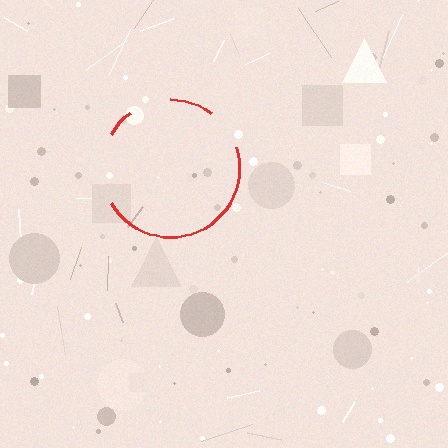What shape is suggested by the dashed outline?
The dashed outline suggests a circle.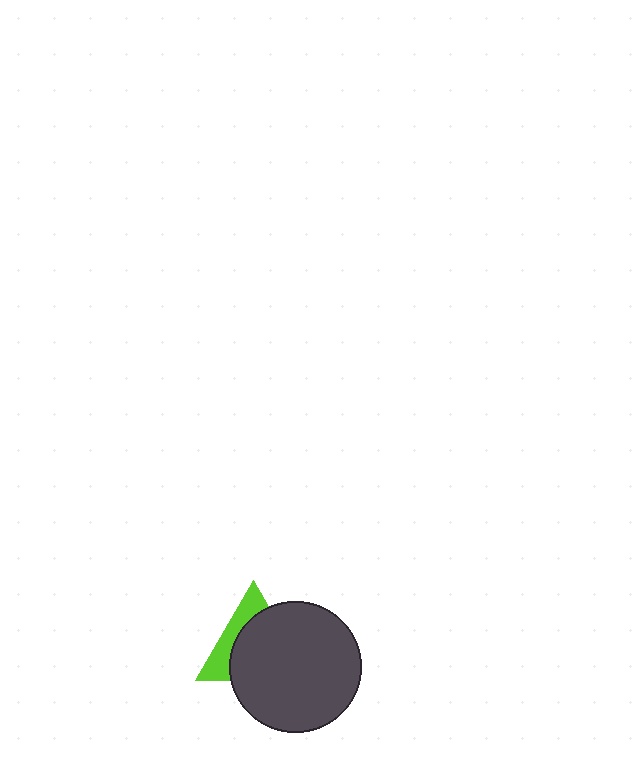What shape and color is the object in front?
The object in front is a dark gray circle.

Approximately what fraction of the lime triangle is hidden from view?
Roughly 65% of the lime triangle is hidden behind the dark gray circle.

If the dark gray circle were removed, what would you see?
You would see the complete lime triangle.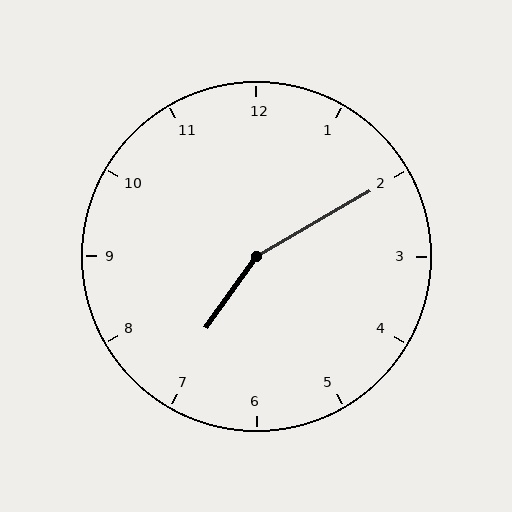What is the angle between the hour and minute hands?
Approximately 155 degrees.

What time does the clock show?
7:10.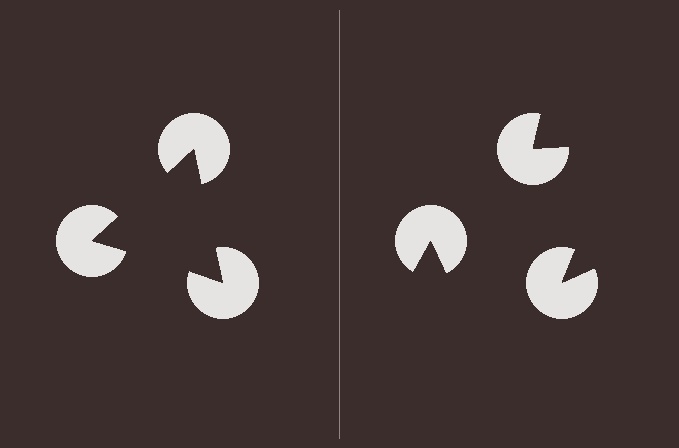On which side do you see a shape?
An illusory triangle appears on the left side. On the right side the wedge cuts are rotated, so no coherent shape forms.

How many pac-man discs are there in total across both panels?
6 — 3 on each side.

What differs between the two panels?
The pac-man discs are positioned identically on both sides; only the wedge orientations differ. On the left they align to a triangle; on the right they are misaligned.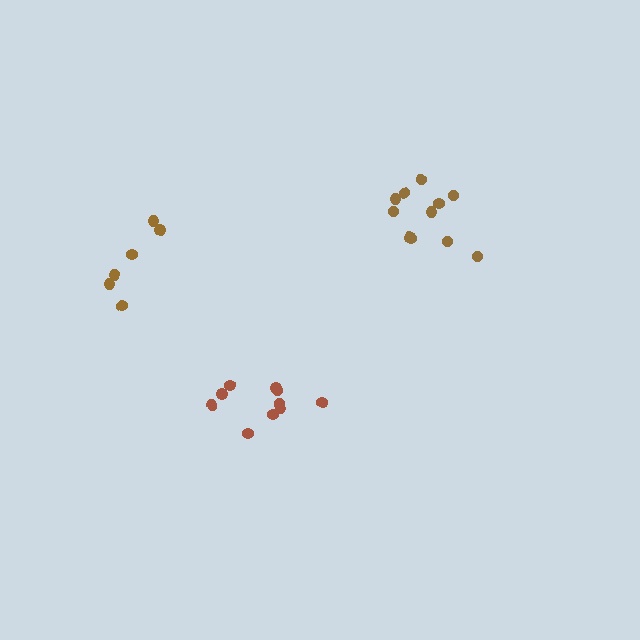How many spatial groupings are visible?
There are 3 spatial groupings.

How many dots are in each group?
Group 1: 11 dots, Group 2: 10 dots, Group 3: 6 dots (27 total).